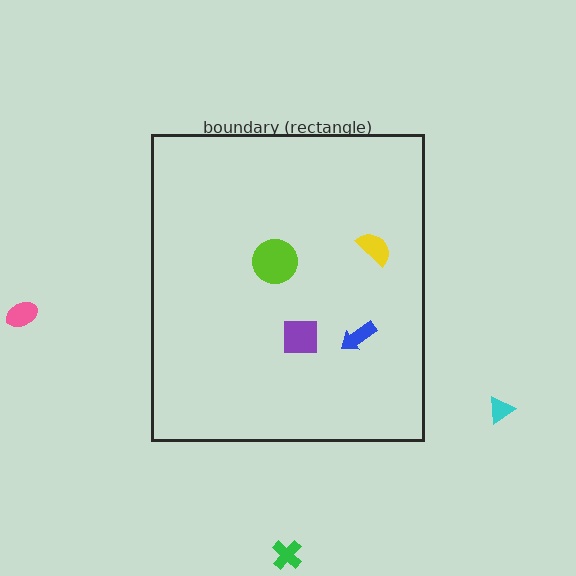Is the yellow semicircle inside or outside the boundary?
Inside.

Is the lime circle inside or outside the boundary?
Inside.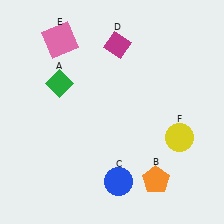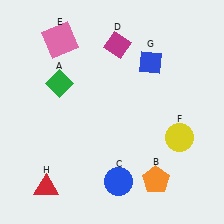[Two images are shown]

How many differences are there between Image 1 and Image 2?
There are 2 differences between the two images.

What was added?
A blue diamond (G), a red triangle (H) were added in Image 2.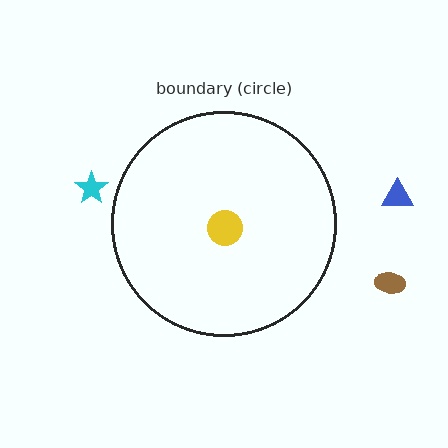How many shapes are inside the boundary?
1 inside, 3 outside.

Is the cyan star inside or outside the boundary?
Outside.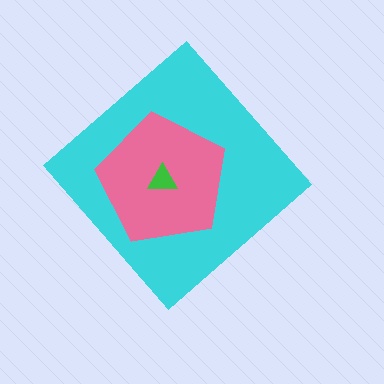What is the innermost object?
The green triangle.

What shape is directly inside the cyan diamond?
The pink pentagon.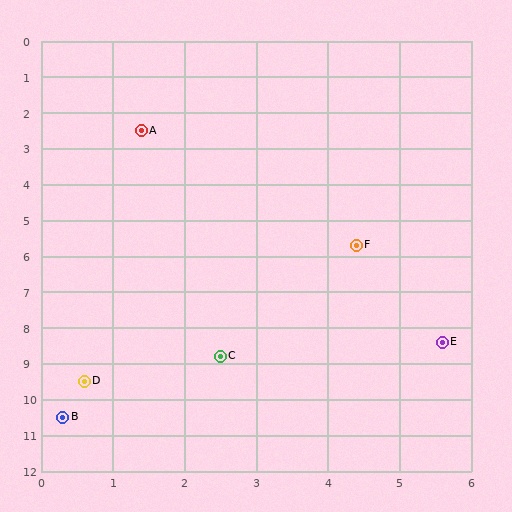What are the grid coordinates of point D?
Point D is at approximately (0.6, 9.5).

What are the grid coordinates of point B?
Point B is at approximately (0.3, 10.5).